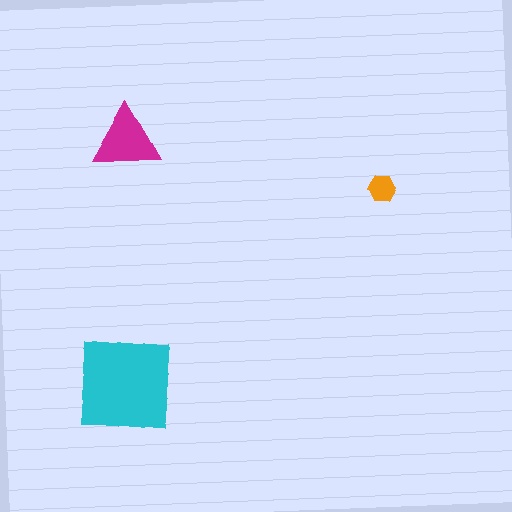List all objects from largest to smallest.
The cyan square, the magenta triangle, the orange hexagon.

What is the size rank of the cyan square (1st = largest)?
1st.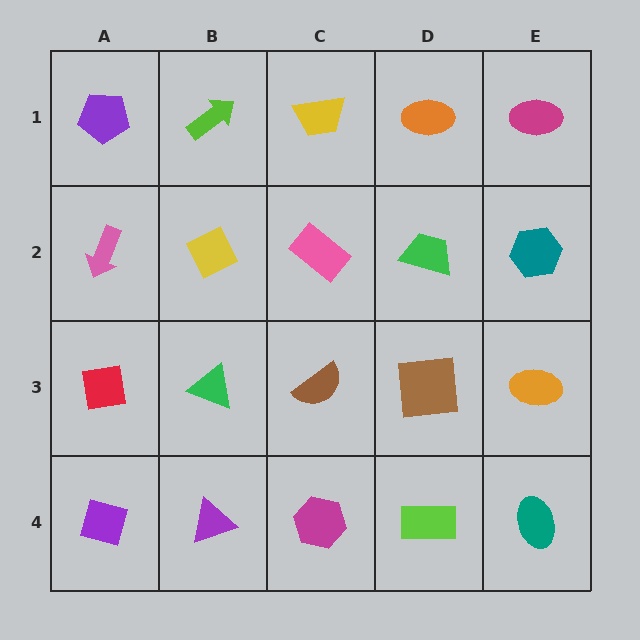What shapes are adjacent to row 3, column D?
A green trapezoid (row 2, column D), a lime rectangle (row 4, column D), a brown semicircle (row 3, column C), an orange ellipse (row 3, column E).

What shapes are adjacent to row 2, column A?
A purple pentagon (row 1, column A), a red square (row 3, column A), a yellow diamond (row 2, column B).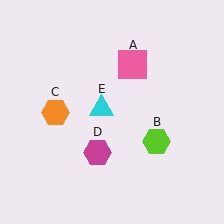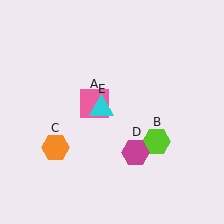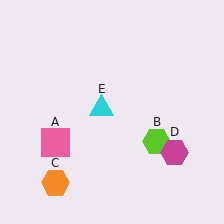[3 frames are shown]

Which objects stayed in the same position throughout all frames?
Lime hexagon (object B) and cyan triangle (object E) remained stationary.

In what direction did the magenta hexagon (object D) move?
The magenta hexagon (object D) moved right.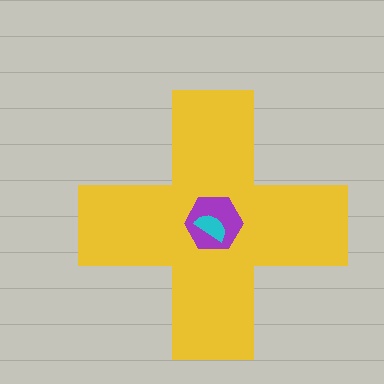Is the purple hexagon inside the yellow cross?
Yes.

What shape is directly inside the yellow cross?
The purple hexagon.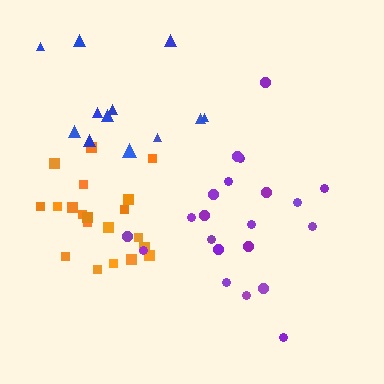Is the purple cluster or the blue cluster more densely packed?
Purple.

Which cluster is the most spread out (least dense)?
Blue.